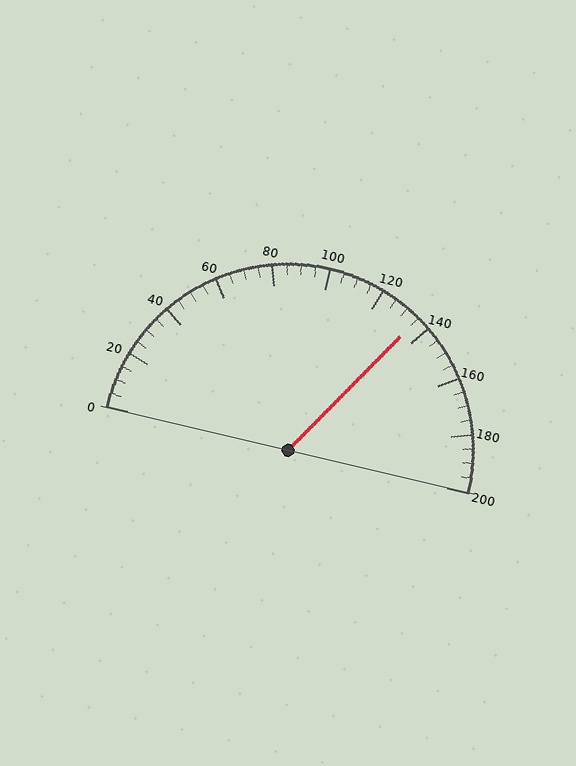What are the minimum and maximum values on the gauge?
The gauge ranges from 0 to 200.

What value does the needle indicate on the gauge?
The needle indicates approximately 135.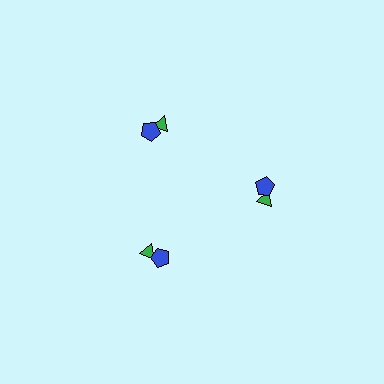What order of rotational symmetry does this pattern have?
This pattern has 3-fold rotational symmetry.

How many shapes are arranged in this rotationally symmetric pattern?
There are 6 shapes, arranged in 3 groups of 2.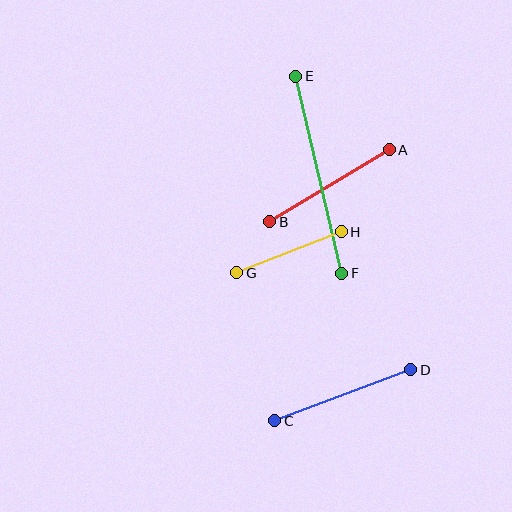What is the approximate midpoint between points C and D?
The midpoint is at approximately (343, 395) pixels.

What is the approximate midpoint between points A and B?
The midpoint is at approximately (330, 186) pixels.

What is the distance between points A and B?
The distance is approximately 140 pixels.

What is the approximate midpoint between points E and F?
The midpoint is at approximately (319, 175) pixels.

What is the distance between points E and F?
The distance is approximately 202 pixels.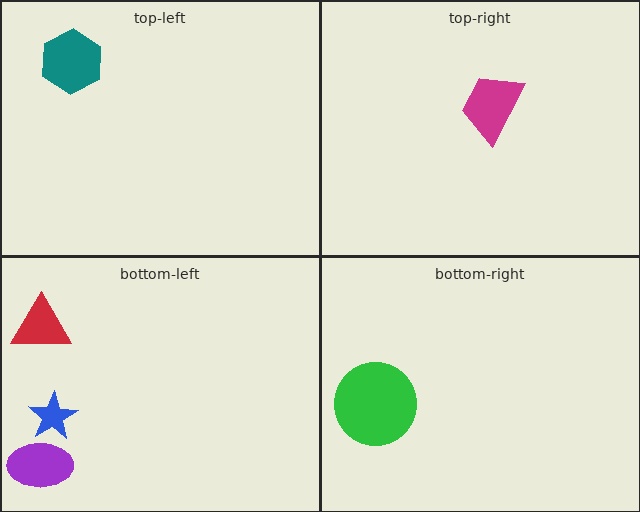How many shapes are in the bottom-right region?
1.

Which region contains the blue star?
The bottom-left region.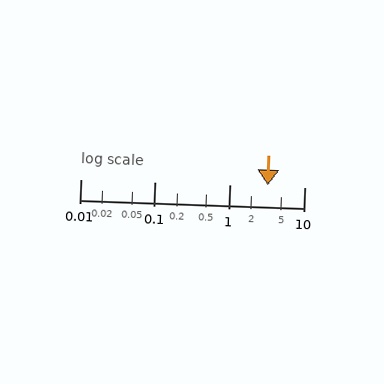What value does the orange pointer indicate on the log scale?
The pointer indicates approximately 3.2.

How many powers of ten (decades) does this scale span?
The scale spans 3 decades, from 0.01 to 10.